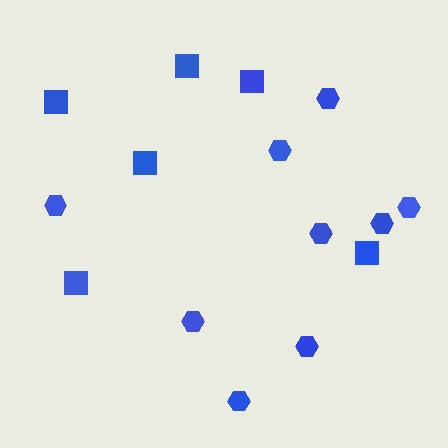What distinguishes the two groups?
There are 2 groups: one group of hexagons (9) and one group of squares (6).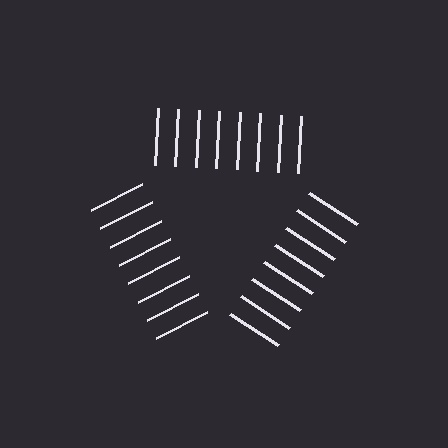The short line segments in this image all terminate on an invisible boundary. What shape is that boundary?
An illusory triangle — the line segments terminate on its edges but no continuous stroke is drawn.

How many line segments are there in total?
24 — 8 along each of the 3 edges.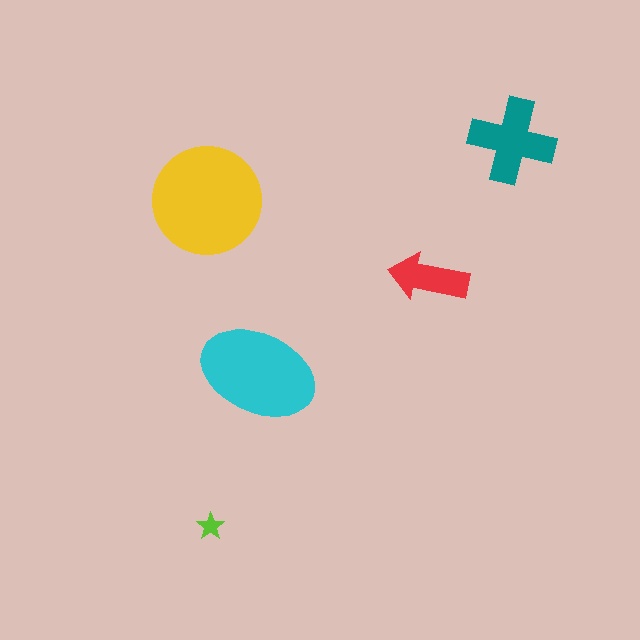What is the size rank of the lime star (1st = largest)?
5th.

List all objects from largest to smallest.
The yellow circle, the cyan ellipse, the teal cross, the red arrow, the lime star.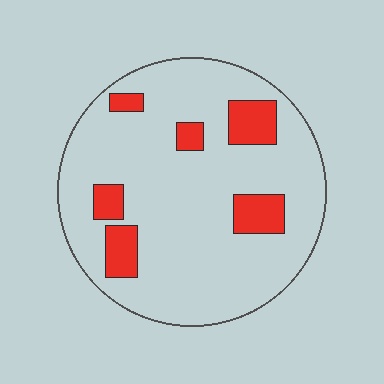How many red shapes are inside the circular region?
6.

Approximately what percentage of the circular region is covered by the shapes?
Approximately 15%.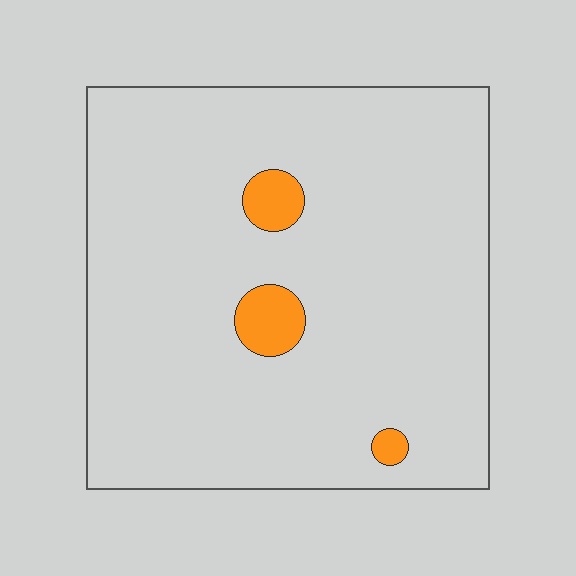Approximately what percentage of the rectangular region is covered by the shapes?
Approximately 5%.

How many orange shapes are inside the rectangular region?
3.